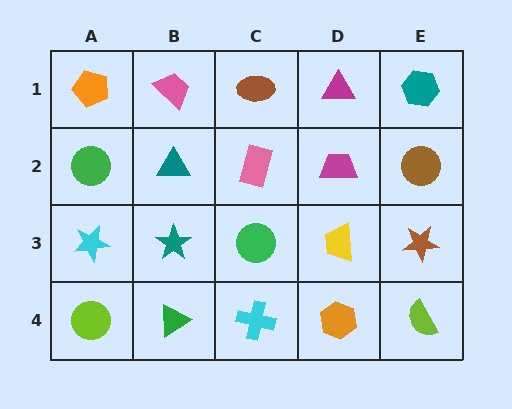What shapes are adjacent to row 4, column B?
A teal star (row 3, column B), a lime circle (row 4, column A), a cyan cross (row 4, column C).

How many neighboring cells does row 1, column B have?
3.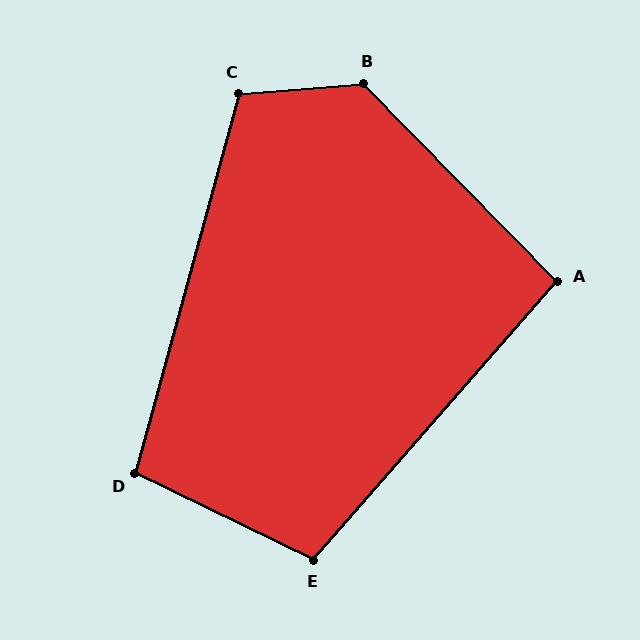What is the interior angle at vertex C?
Approximately 110 degrees (obtuse).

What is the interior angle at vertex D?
Approximately 101 degrees (obtuse).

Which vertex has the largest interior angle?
B, at approximately 130 degrees.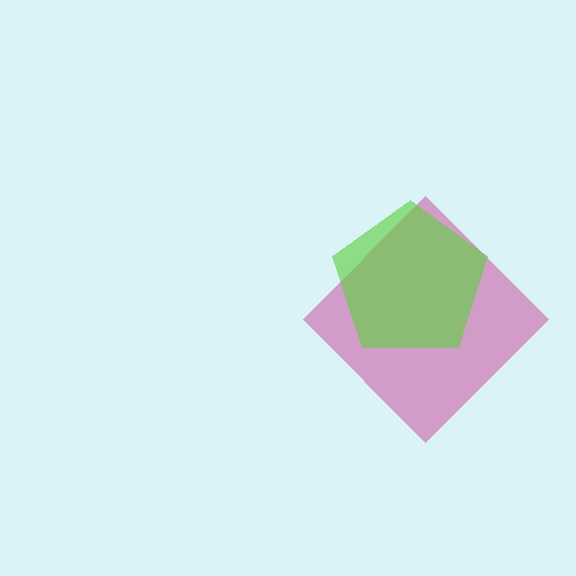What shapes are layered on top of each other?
The layered shapes are: a magenta diamond, a lime pentagon.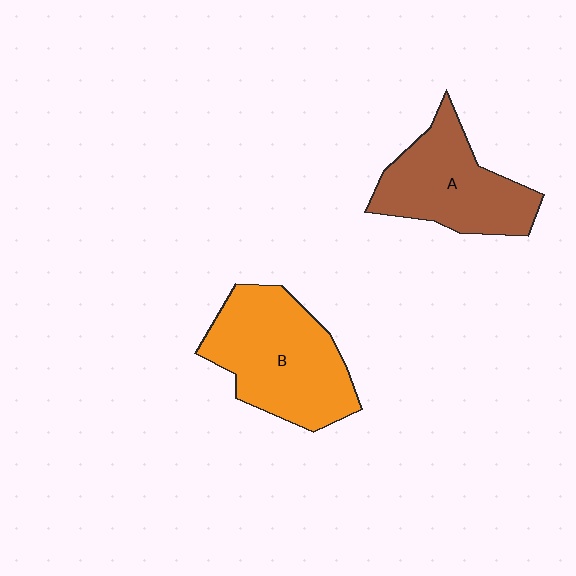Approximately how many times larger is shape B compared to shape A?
Approximately 1.2 times.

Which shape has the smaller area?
Shape A (brown).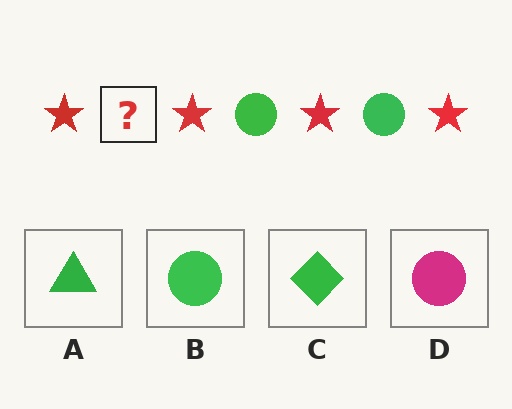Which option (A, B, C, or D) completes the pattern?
B.